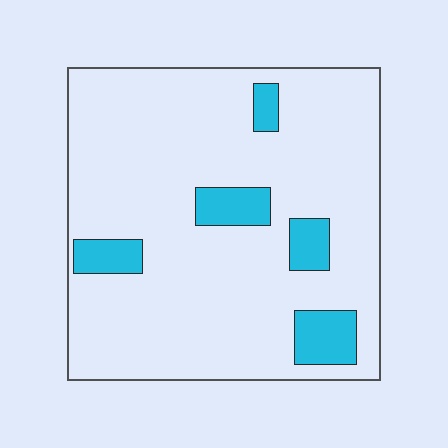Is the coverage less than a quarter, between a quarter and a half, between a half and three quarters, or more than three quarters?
Less than a quarter.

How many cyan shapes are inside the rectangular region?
5.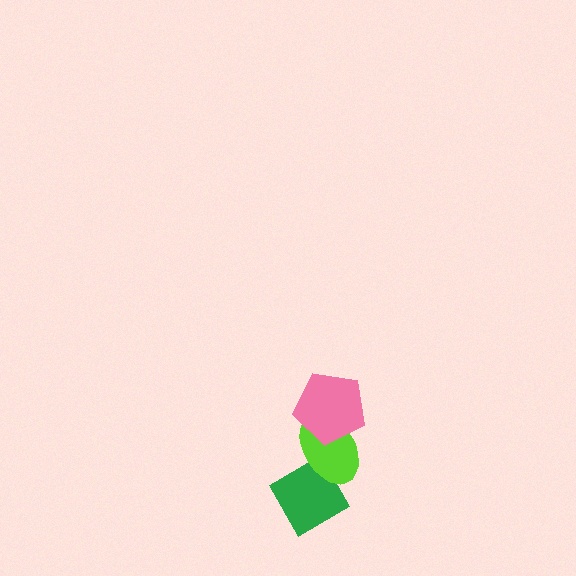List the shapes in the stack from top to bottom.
From top to bottom: the pink pentagon, the lime ellipse, the green diamond.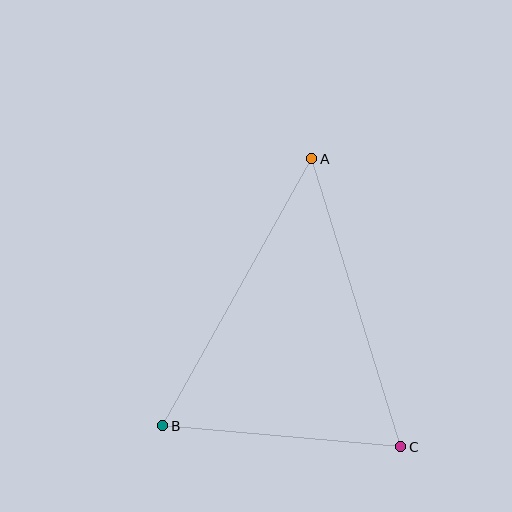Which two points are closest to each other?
Points B and C are closest to each other.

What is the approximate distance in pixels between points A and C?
The distance between A and C is approximately 301 pixels.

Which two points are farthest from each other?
Points A and B are farthest from each other.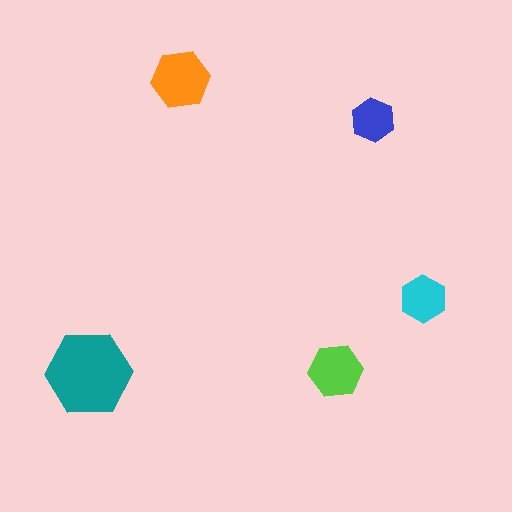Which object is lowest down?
The teal hexagon is bottommost.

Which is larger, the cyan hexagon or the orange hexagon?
The orange one.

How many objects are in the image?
There are 5 objects in the image.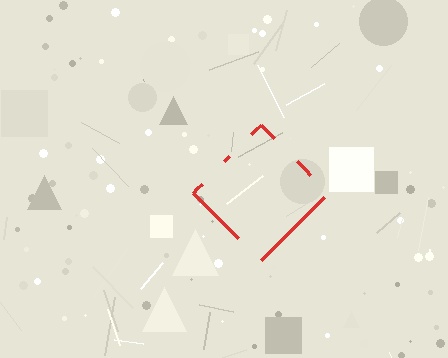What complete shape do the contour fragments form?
The contour fragments form a diamond.